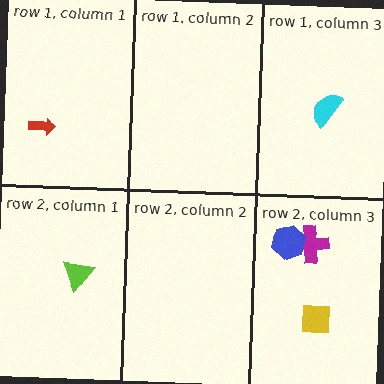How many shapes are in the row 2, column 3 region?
3.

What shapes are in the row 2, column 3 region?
The yellow square, the magenta cross, the blue hexagon.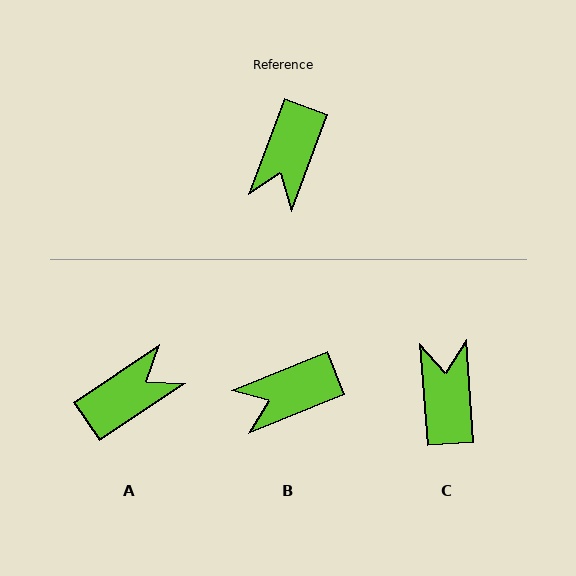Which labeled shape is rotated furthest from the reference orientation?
C, about 155 degrees away.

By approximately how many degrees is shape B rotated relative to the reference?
Approximately 47 degrees clockwise.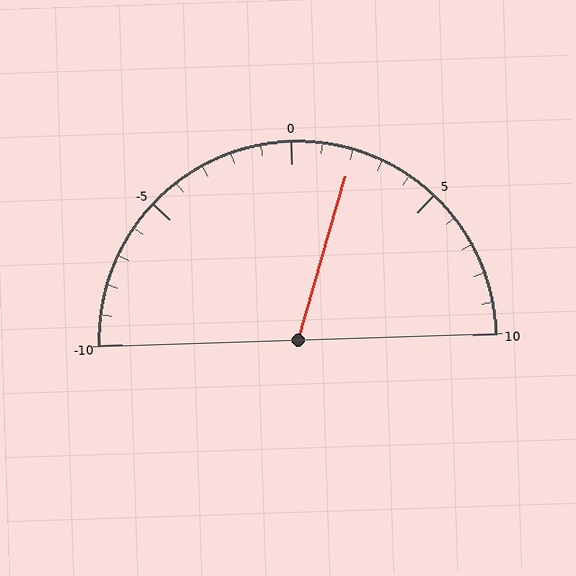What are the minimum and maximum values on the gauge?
The gauge ranges from -10 to 10.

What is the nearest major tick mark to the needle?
The nearest major tick mark is 0.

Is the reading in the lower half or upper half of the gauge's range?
The reading is in the upper half of the range (-10 to 10).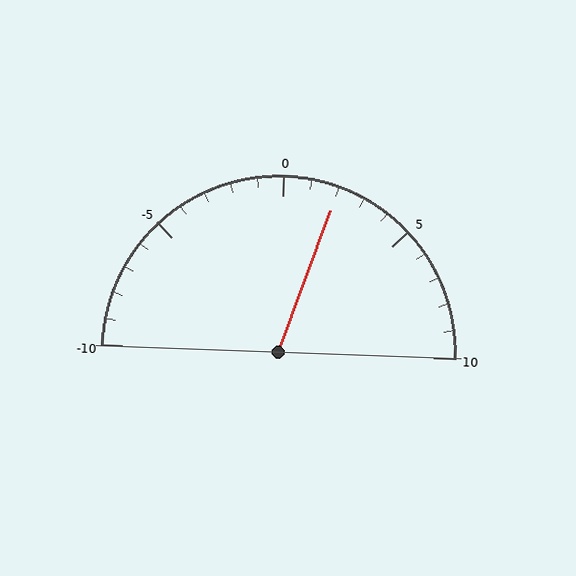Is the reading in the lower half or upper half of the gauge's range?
The reading is in the upper half of the range (-10 to 10).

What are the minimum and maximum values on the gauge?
The gauge ranges from -10 to 10.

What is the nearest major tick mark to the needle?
The nearest major tick mark is 0.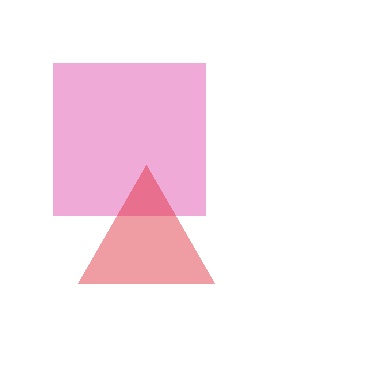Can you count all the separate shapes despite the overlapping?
Yes, there are 2 separate shapes.